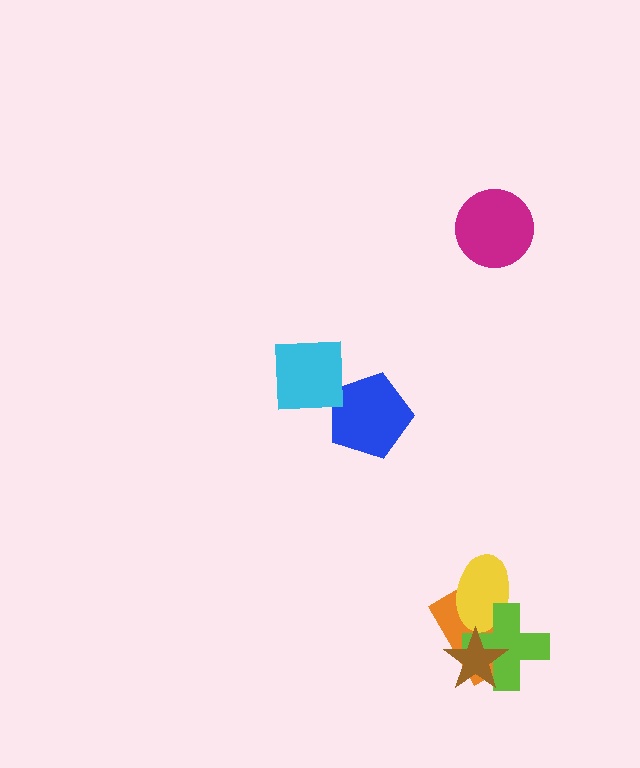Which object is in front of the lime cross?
The brown star is in front of the lime cross.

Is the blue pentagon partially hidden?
Yes, it is partially covered by another shape.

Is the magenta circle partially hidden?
No, no other shape covers it.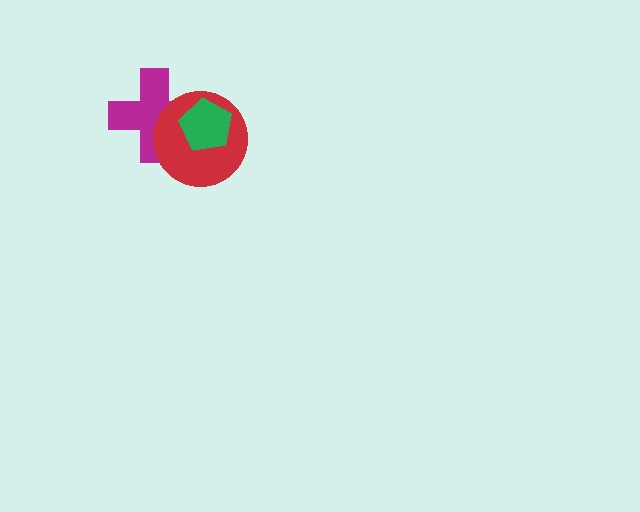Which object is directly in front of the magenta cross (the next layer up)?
The red circle is directly in front of the magenta cross.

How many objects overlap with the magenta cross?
2 objects overlap with the magenta cross.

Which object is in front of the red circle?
The green pentagon is in front of the red circle.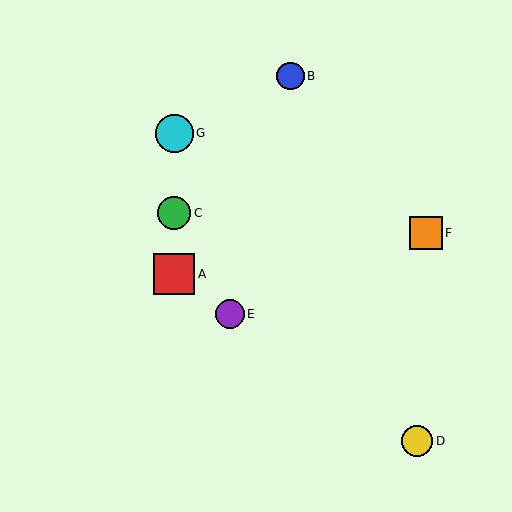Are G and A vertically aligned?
Yes, both are at x≈174.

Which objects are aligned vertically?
Objects A, C, G are aligned vertically.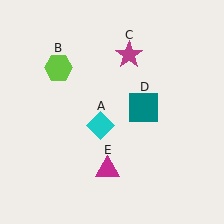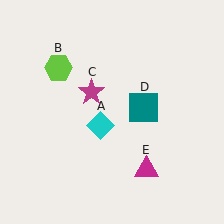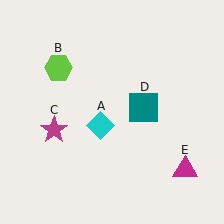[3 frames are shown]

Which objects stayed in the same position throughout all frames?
Cyan diamond (object A) and lime hexagon (object B) and teal square (object D) remained stationary.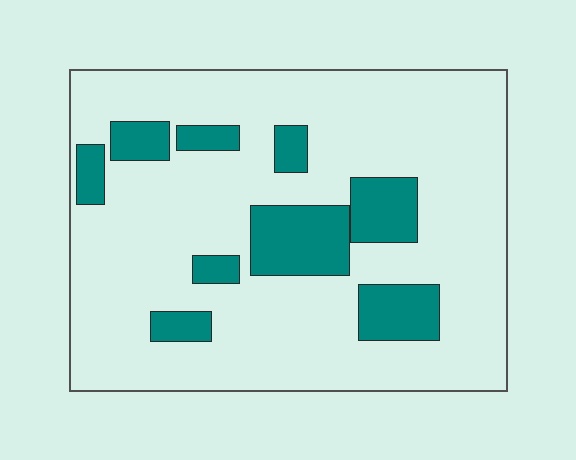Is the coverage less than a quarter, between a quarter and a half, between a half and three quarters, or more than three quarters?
Less than a quarter.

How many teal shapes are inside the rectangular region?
9.